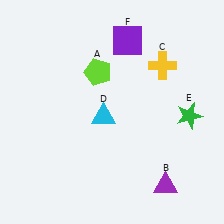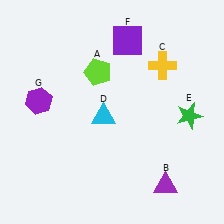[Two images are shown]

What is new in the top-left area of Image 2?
A purple hexagon (G) was added in the top-left area of Image 2.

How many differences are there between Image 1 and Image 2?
There is 1 difference between the two images.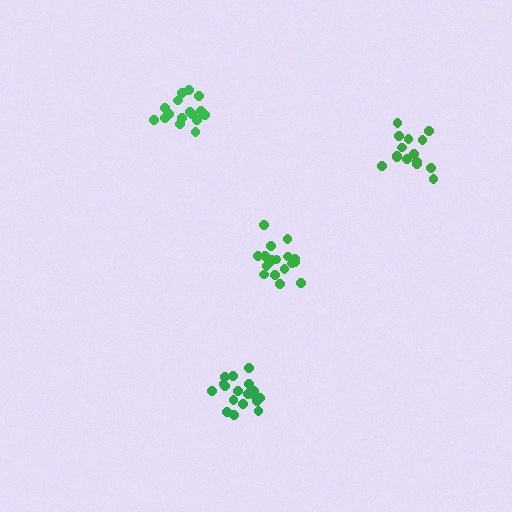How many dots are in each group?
Group 1: 15 dots, Group 2: 17 dots, Group 3: 18 dots, Group 4: 20 dots (70 total).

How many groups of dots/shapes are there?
There are 4 groups.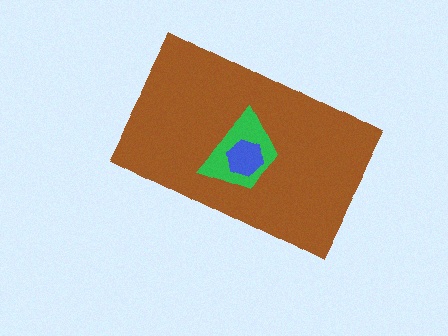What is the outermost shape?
The brown rectangle.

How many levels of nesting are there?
3.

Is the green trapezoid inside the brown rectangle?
Yes.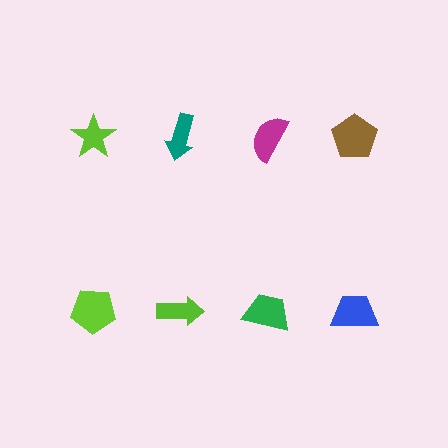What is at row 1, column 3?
A magenta semicircle.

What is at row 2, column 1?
A lime pentagon.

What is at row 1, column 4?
A brown pentagon.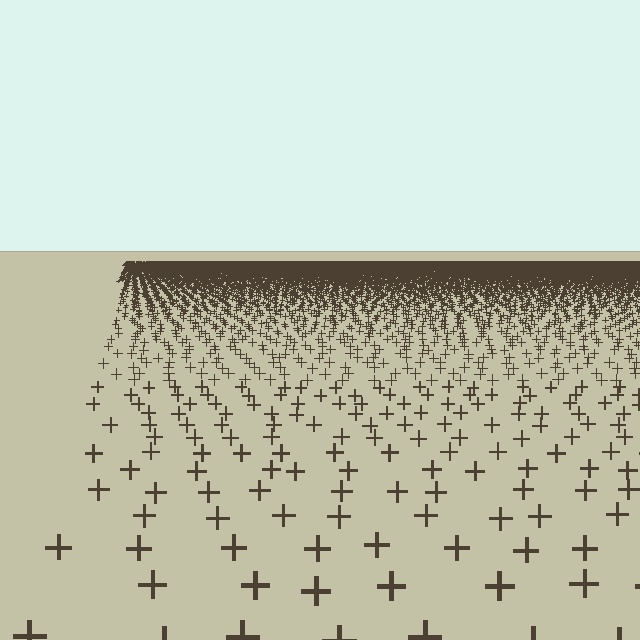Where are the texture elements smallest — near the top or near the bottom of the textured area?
Near the top.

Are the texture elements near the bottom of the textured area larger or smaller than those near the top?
Larger. Near the bottom, elements are closer to the viewer and appear at a bigger on-screen size.